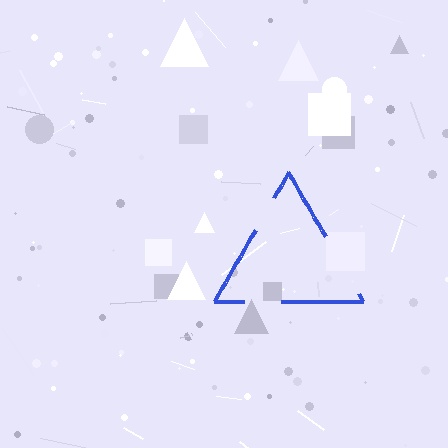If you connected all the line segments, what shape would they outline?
They would outline a triangle.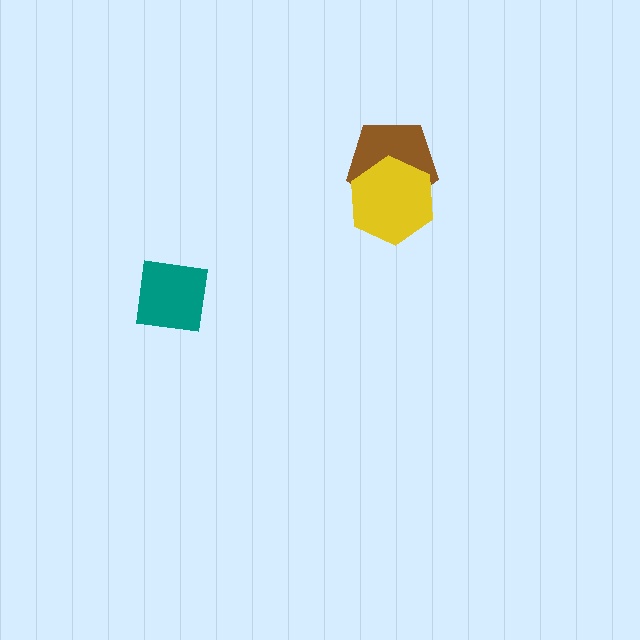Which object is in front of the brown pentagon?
The yellow hexagon is in front of the brown pentagon.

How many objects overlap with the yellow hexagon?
1 object overlaps with the yellow hexagon.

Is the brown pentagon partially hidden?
Yes, it is partially covered by another shape.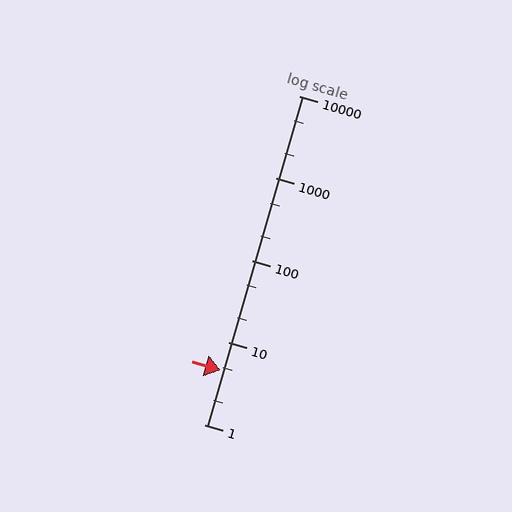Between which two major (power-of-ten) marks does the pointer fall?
The pointer is between 1 and 10.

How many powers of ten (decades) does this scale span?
The scale spans 4 decades, from 1 to 10000.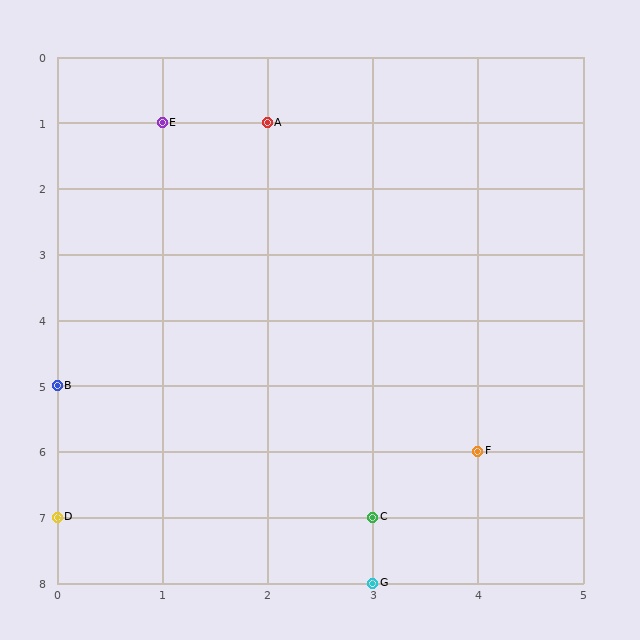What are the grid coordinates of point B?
Point B is at grid coordinates (0, 5).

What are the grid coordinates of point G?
Point G is at grid coordinates (3, 8).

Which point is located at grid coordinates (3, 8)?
Point G is at (3, 8).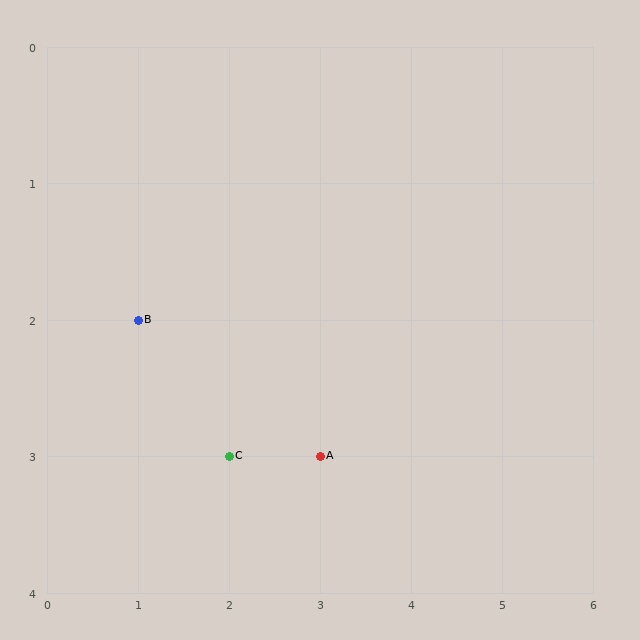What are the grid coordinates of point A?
Point A is at grid coordinates (3, 3).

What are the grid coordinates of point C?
Point C is at grid coordinates (2, 3).